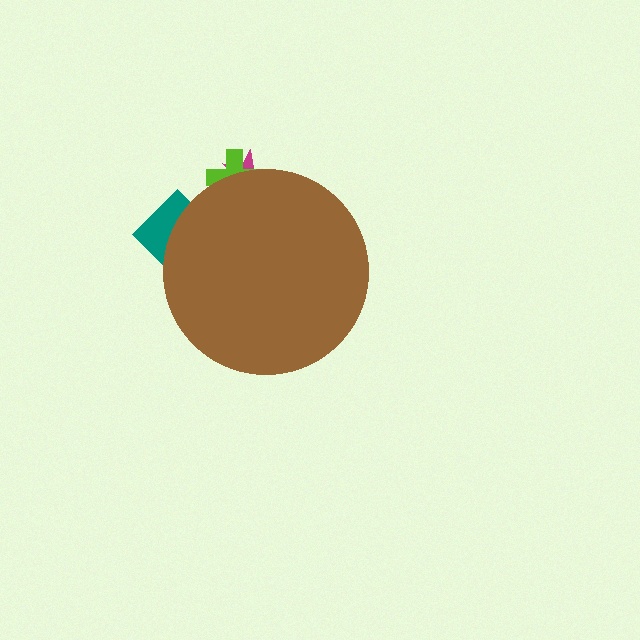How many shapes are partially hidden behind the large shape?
3 shapes are partially hidden.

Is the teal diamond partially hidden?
Yes, the teal diamond is partially hidden behind the brown circle.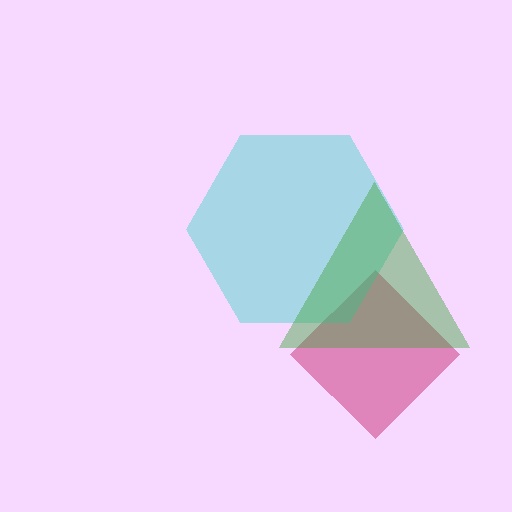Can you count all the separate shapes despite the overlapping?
Yes, there are 3 separate shapes.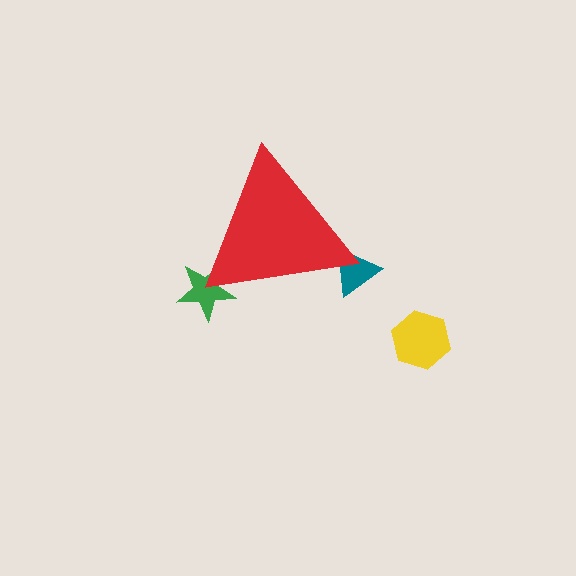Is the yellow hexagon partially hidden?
No, the yellow hexagon is fully visible.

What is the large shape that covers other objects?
A red triangle.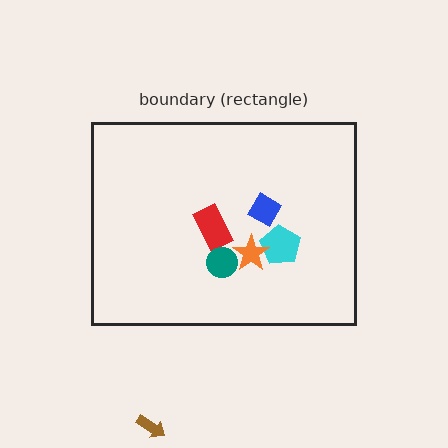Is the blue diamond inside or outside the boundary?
Inside.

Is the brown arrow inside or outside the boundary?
Outside.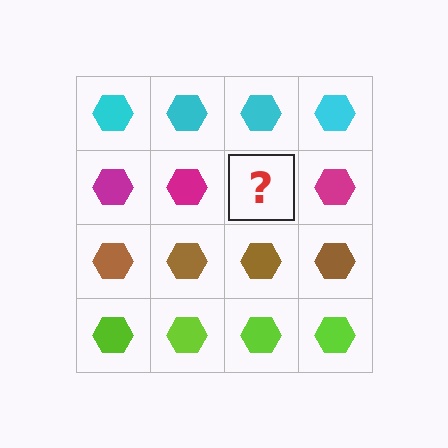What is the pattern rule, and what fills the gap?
The rule is that each row has a consistent color. The gap should be filled with a magenta hexagon.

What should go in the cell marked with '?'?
The missing cell should contain a magenta hexagon.